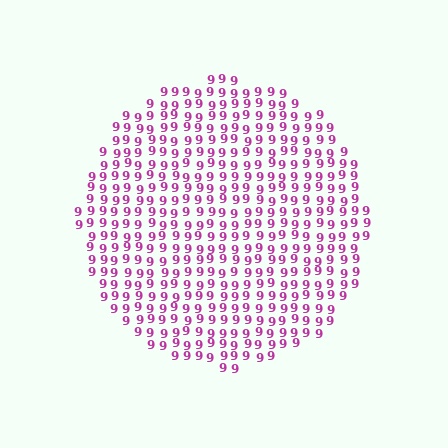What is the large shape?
The large shape is a circle.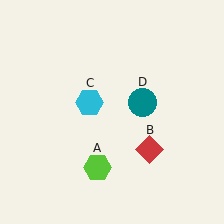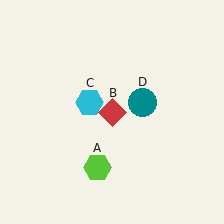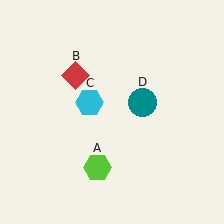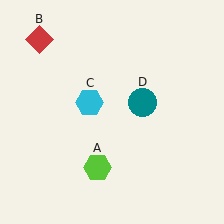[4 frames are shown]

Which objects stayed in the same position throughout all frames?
Lime hexagon (object A) and cyan hexagon (object C) and teal circle (object D) remained stationary.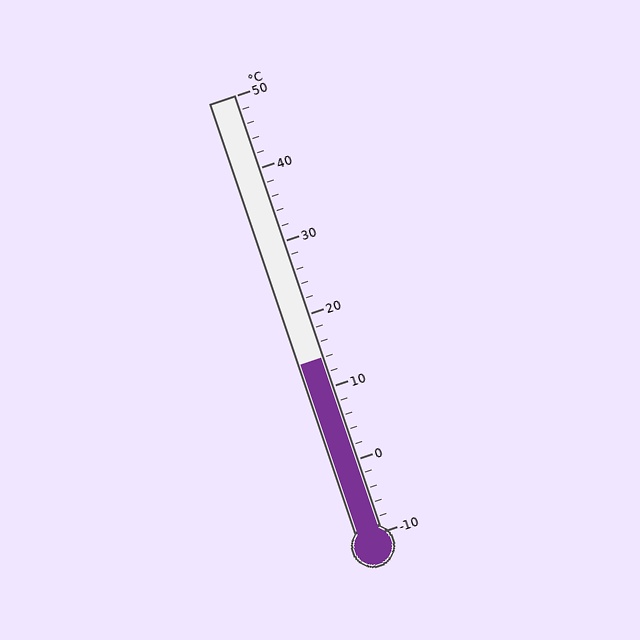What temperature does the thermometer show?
The thermometer shows approximately 14°C.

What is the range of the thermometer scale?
The thermometer scale ranges from -10°C to 50°C.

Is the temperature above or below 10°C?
The temperature is above 10°C.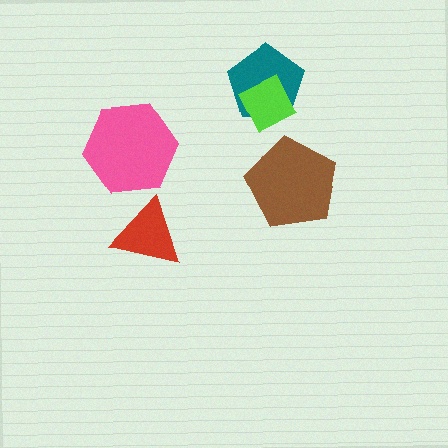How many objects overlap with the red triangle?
0 objects overlap with the red triangle.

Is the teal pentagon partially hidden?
Yes, it is partially covered by another shape.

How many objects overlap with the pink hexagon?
0 objects overlap with the pink hexagon.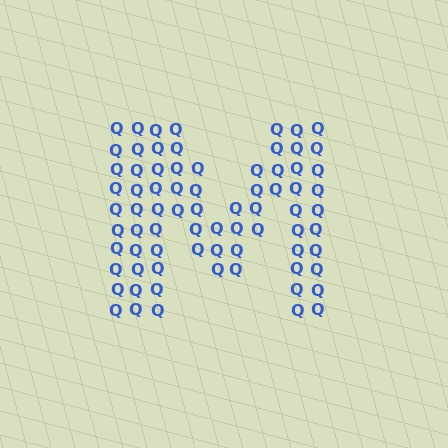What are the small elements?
The small elements are letter Q's.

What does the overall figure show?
The overall figure shows the letter M.